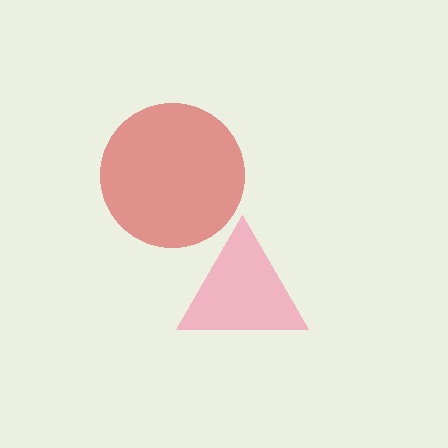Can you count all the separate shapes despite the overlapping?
Yes, there are 2 separate shapes.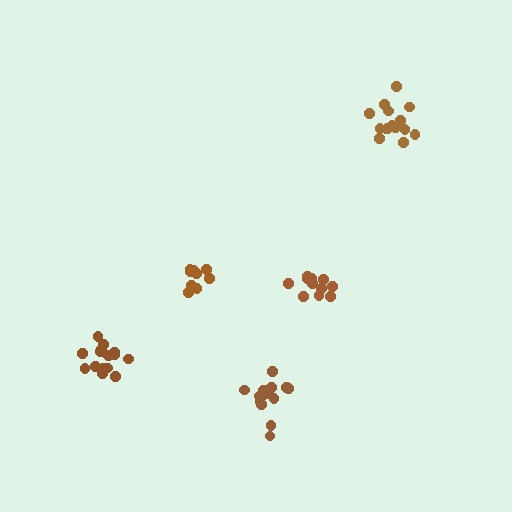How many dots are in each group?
Group 1: 9 dots, Group 2: 12 dots, Group 3: 14 dots, Group 4: 15 dots, Group 5: 15 dots (65 total).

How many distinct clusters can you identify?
There are 5 distinct clusters.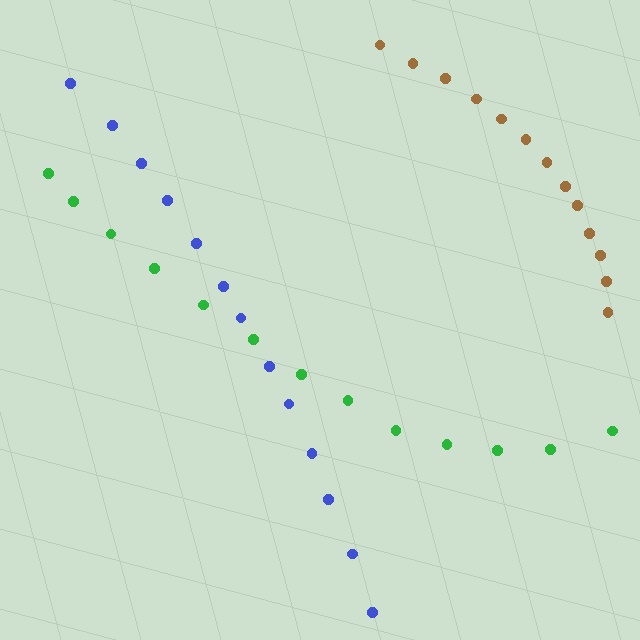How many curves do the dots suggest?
There are 3 distinct paths.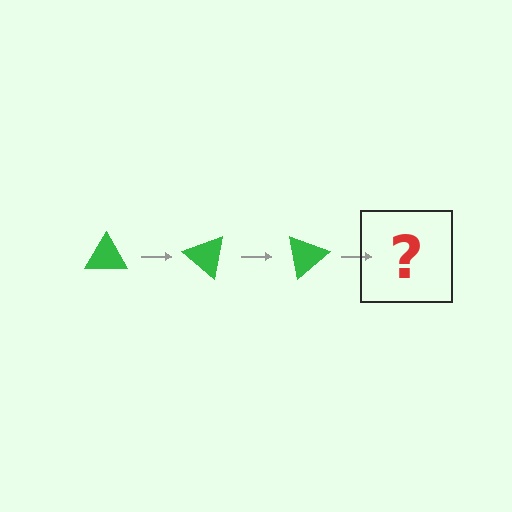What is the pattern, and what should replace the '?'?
The pattern is that the triangle rotates 40 degrees each step. The '?' should be a green triangle rotated 120 degrees.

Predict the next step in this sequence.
The next step is a green triangle rotated 120 degrees.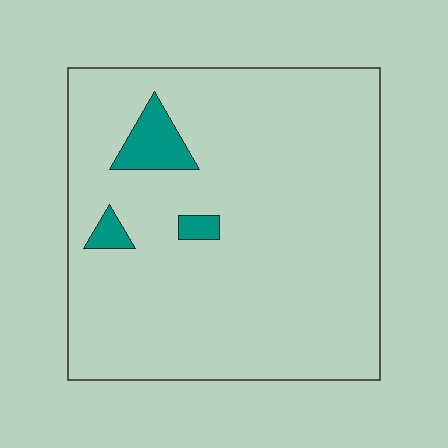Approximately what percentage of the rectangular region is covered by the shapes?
Approximately 5%.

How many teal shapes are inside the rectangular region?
3.